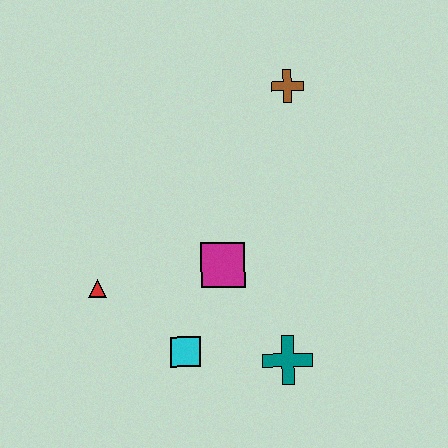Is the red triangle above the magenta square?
No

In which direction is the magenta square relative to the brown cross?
The magenta square is below the brown cross.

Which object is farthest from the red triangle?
The brown cross is farthest from the red triangle.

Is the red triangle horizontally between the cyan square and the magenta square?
No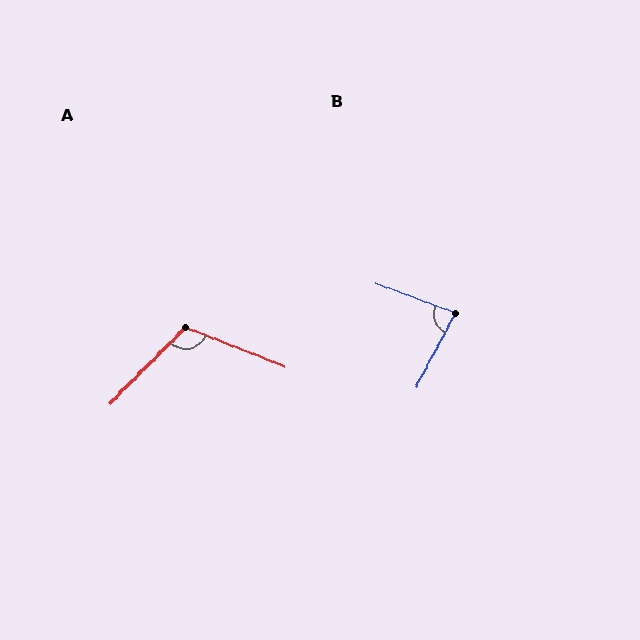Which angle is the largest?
A, at approximately 113 degrees.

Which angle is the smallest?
B, at approximately 83 degrees.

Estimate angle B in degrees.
Approximately 83 degrees.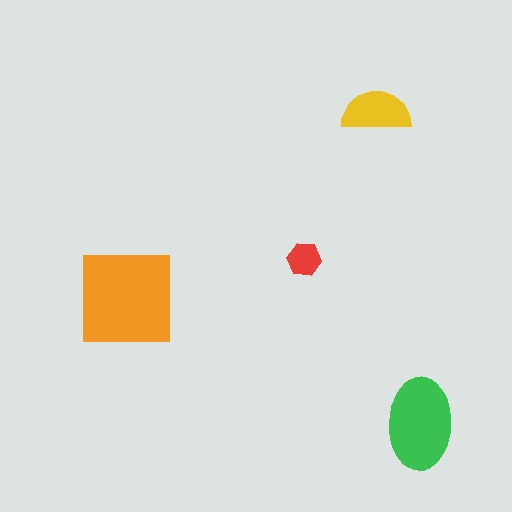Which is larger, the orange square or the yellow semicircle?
The orange square.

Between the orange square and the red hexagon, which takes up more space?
The orange square.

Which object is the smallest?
The red hexagon.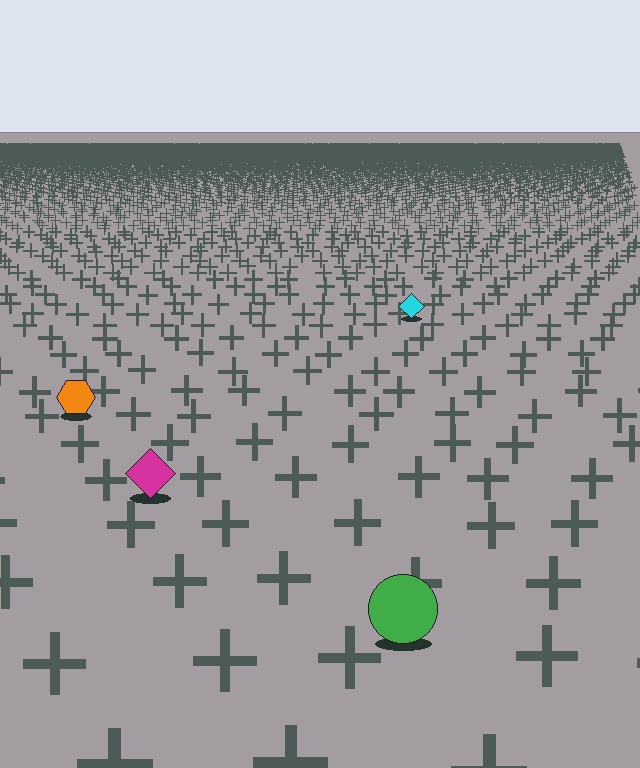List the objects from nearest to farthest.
From nearest to farthest: the green circle, the magenta diamond, the orange hexagon, the cyan diamond.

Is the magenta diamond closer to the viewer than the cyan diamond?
Yes. The magenta diamond is closer — you can tell from the texture gradient: the ground texture is coarser near it.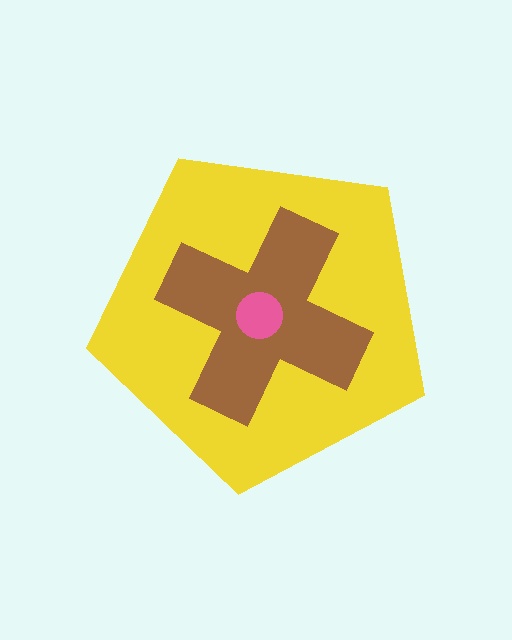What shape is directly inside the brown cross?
The pink circle.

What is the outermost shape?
The yellow pentagon.